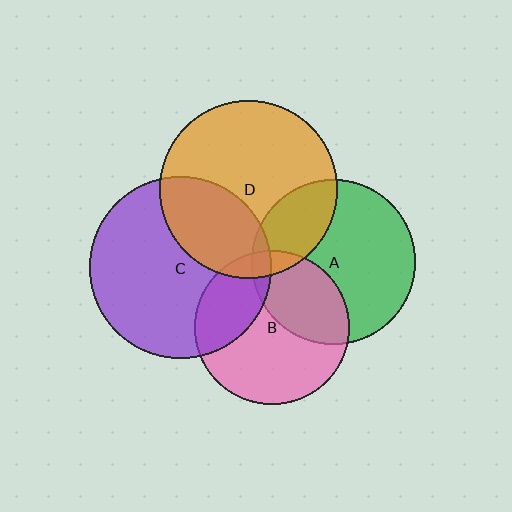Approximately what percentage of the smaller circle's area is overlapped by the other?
Approximately 25%.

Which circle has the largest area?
Circle C (purple).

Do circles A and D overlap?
Yes.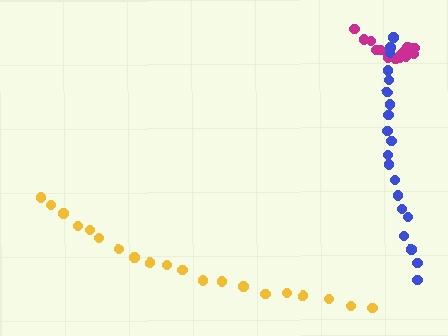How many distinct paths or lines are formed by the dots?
There are 3 distinct paths.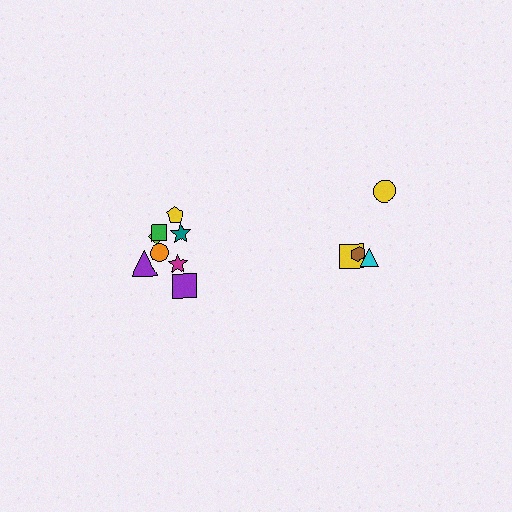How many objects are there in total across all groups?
There are 12 objects.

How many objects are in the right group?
There are 4 objects.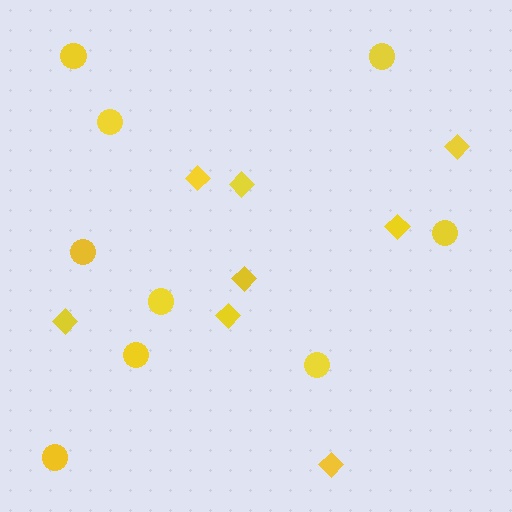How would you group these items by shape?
There are 2 groups: one group of circles (9) and one group of diamonds (8).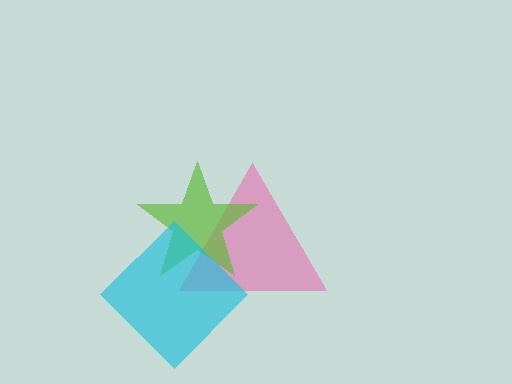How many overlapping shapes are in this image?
There are 3 overlapping shapes in the image.